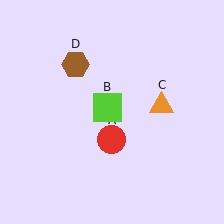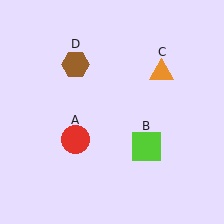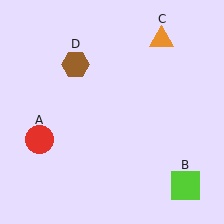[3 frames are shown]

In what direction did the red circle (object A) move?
The red circle (object A) moved left.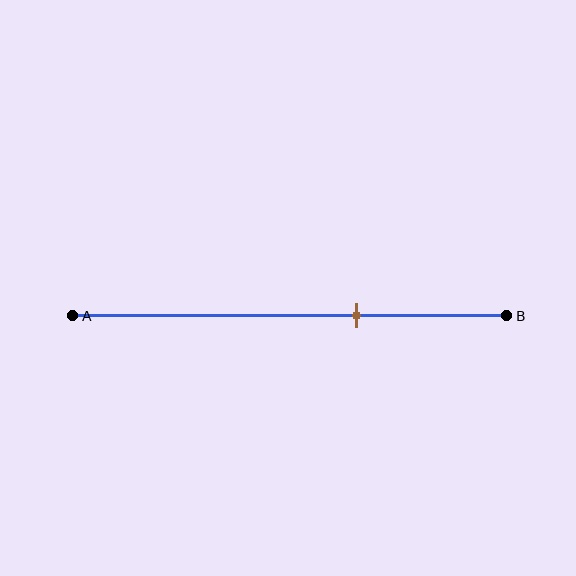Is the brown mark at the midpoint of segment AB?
No, the mark is at about 65% from A, not at the 50% midpoint.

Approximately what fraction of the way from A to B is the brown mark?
The brown mark is approximately 65% of the way from A to B.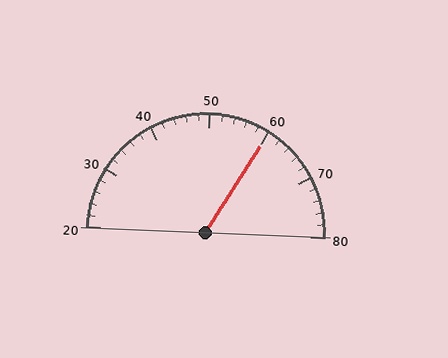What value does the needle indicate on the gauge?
The needle indicates approximately 60.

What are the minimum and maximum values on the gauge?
The gauge ranges from 20 to 80.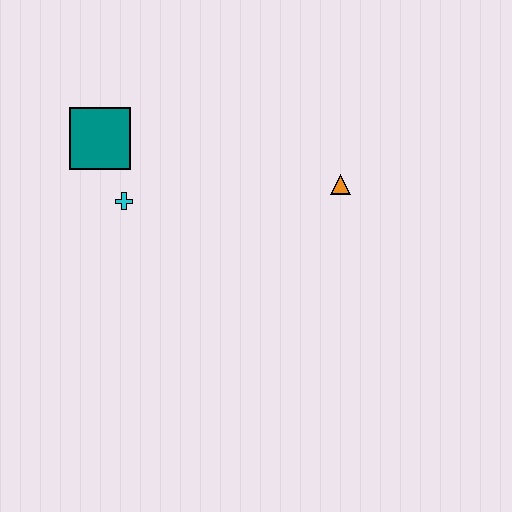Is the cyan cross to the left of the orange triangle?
Yes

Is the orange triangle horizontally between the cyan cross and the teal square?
No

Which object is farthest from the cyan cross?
The orange triangle is farthest from the cyan cross.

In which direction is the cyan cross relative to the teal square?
The cyan cross is below the teal square.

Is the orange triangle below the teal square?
Yes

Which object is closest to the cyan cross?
The teal square is closest to the cyan cross.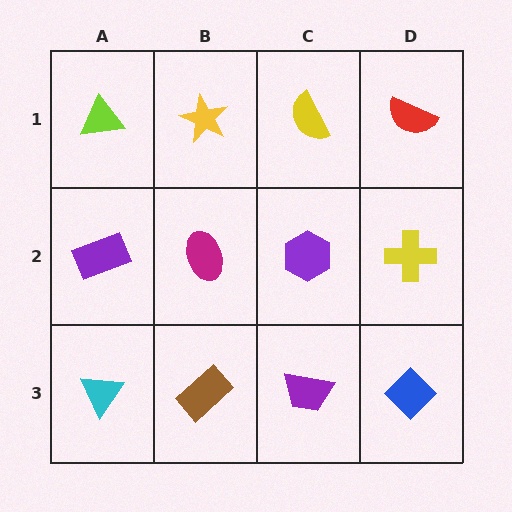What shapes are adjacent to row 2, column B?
A yellow star (row 1, column B), a brown rectangle (row 3, column B), a purple rectangle (row 2, column A), a purple hexagon (row 2, column C).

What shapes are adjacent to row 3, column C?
A purple hexagon (row 2, column C), a brown rectangle (row 3, column B), a blue diamond (row 3, column D).